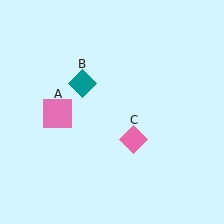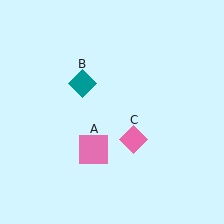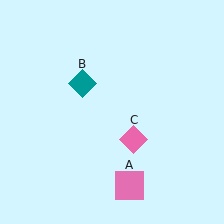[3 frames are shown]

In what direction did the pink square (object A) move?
The pink square (object A) moved down and to the right.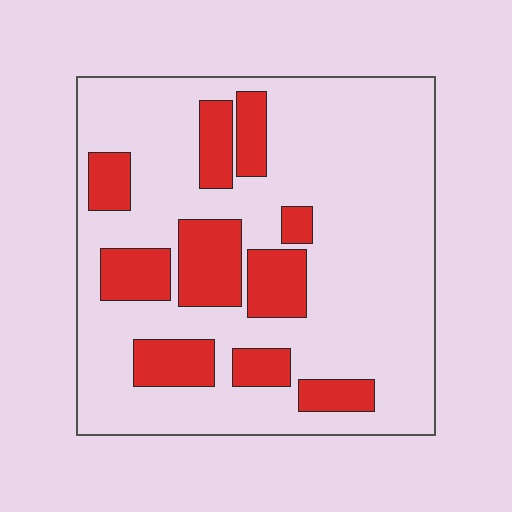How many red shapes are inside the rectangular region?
10.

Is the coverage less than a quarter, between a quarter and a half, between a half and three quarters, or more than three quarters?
Less than a quarter.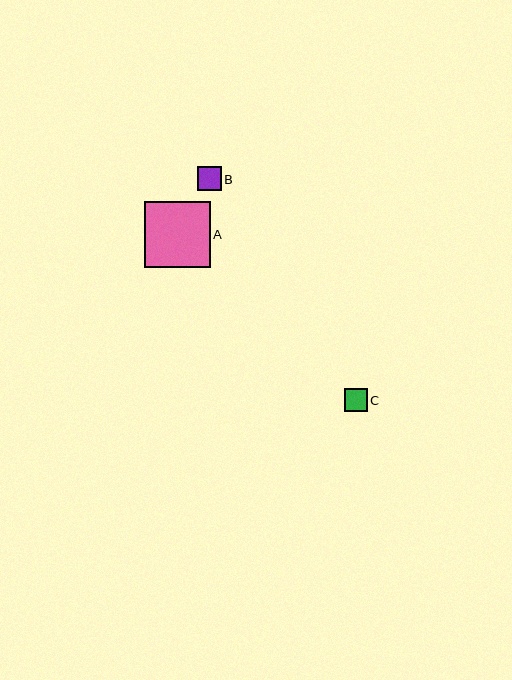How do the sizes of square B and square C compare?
Square B and square C are approximately the same size.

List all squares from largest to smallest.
From largest to smallest: A, B, C.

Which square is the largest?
Square A is the largest with a size of approximately 65 pixels.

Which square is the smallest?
Square C is the smallest with a size of approximately 23 pixels.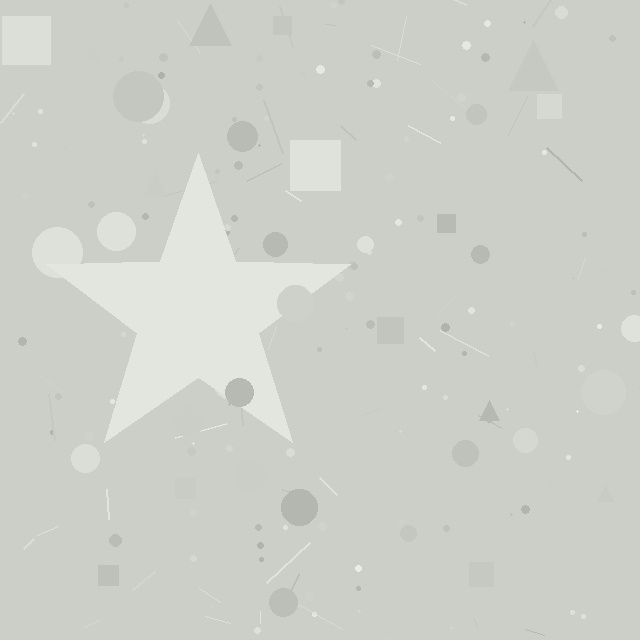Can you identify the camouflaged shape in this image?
The camouflaged shape is a star.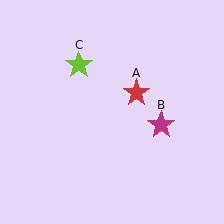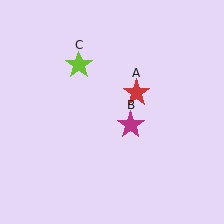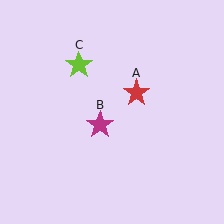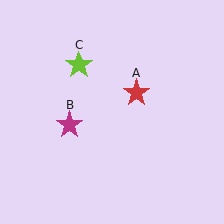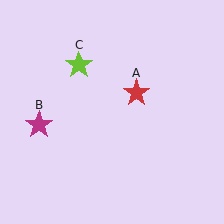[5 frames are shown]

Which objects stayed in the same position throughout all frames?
Red star (object A) and lime star (object C) remained stationary.